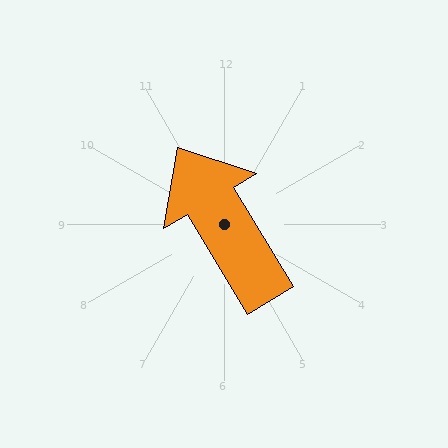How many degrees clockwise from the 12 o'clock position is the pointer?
Approximately 329 degrees.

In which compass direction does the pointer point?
Northwest.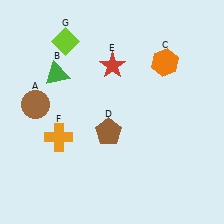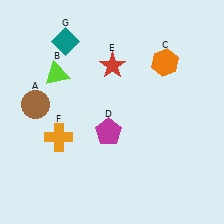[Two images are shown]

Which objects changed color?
B changed from green to lime. D changed from brown to magenta. G changed from lime to teal.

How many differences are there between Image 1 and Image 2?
There are 3 differences between the two images.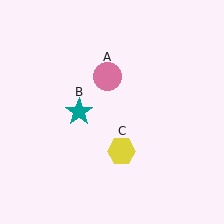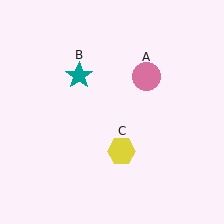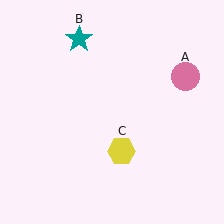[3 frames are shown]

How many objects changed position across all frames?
2 objects changed position: pink circle (object A), teal star (object B).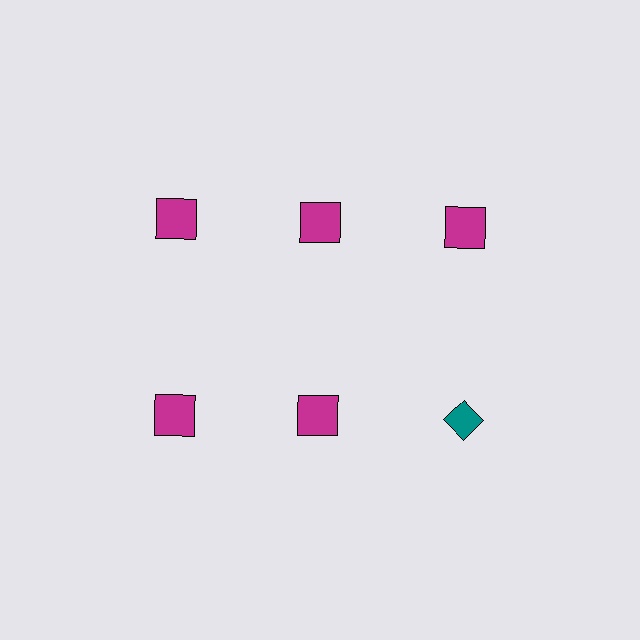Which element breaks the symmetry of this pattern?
The teal diamond in the second row, center column breaks the symmetry. All other shapes are magenta squares.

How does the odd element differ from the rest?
It differs in both color (teal instead of magenta) and shape (diamond instead of square).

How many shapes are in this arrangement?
There are 6 shapes arranged in a grid pattern.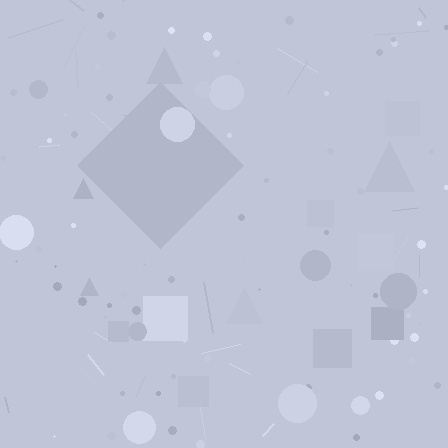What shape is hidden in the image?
A diamond is hidden in the image.